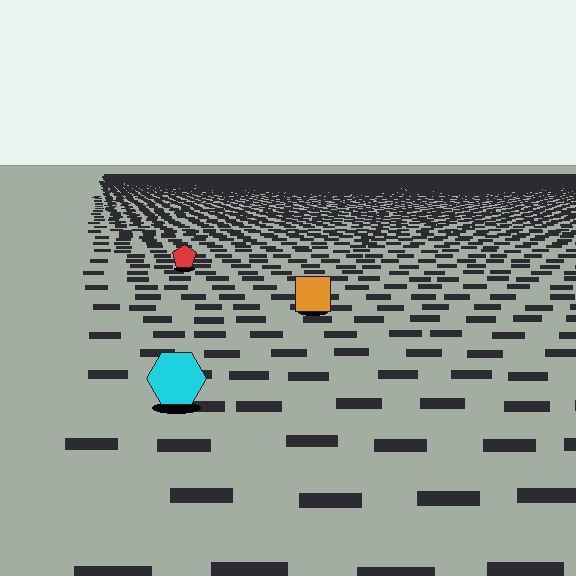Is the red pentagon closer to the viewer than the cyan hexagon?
No. The cyan hexagon is closer — you can tell from the texture gradient: the ground texture is coarser near it.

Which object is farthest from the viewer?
The red pentagon is farthest from the viewer. It appears smaller and the ground texture around it is denser.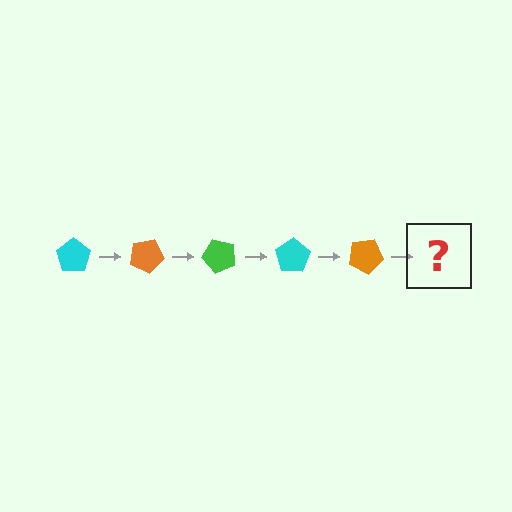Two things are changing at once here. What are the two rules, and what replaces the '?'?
The two rules are that it rotates 25 degrees each step and the color cycles through cyan, orange, and green. The '?' should be a green pentagon, rotated 125 degrees from the start.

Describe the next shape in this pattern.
It should be a green pentagon, rotated 125 degrees from the start.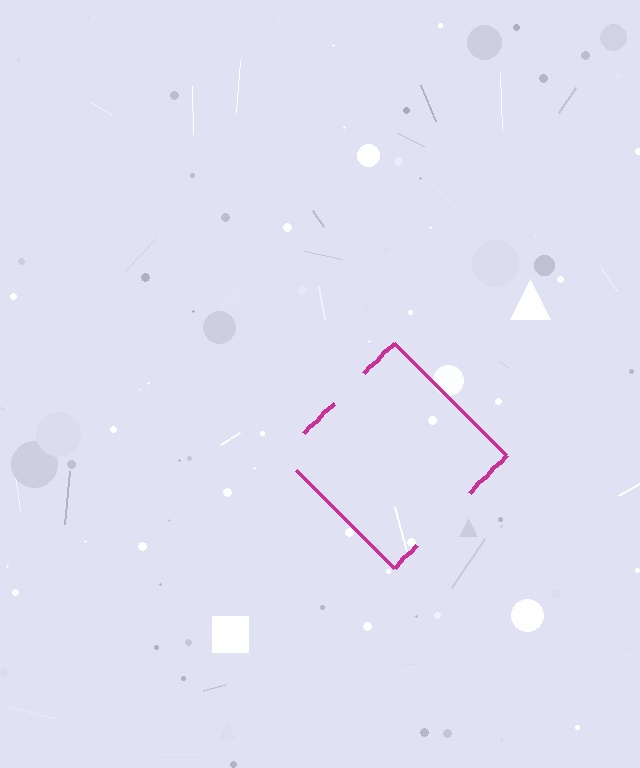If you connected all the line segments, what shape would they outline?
They would outline a diamond.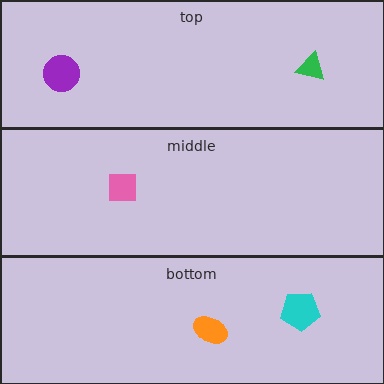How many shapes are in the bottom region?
2.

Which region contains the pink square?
The middle region.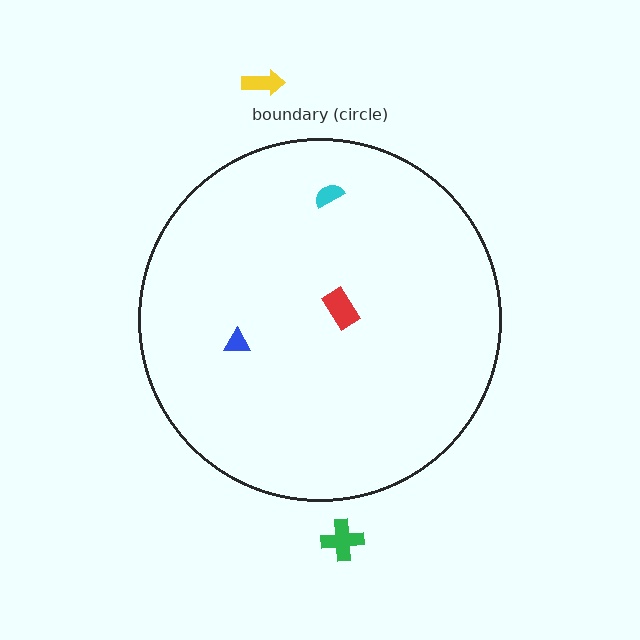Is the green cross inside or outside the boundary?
Outside.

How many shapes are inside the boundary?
3 inside, 2 outside.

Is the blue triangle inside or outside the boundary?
Inside.